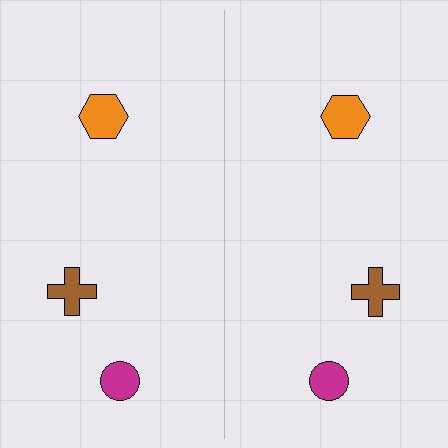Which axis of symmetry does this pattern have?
The pattern has a vertical axis of symmetry running through the center of the image.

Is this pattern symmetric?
Yes, this pattern has bilateral (reflection) symmetry.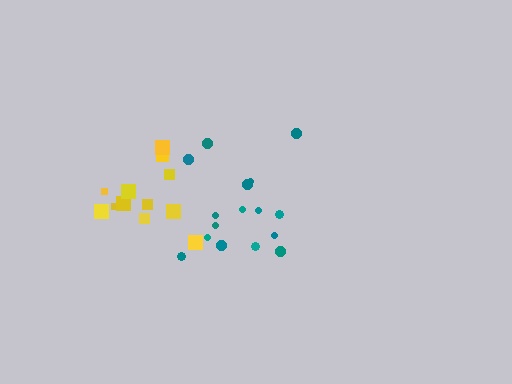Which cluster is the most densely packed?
Yellow.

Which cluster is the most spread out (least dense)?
Teal.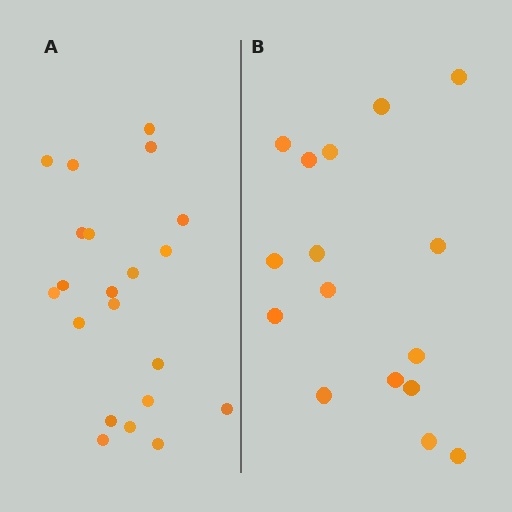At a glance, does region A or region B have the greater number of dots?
Region A (the left region) has more dots.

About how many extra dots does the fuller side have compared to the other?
Region A has about 5 more dots than region B.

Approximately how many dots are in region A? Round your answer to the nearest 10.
About 20 dots. (The exact count is 21, which rounds to 20.)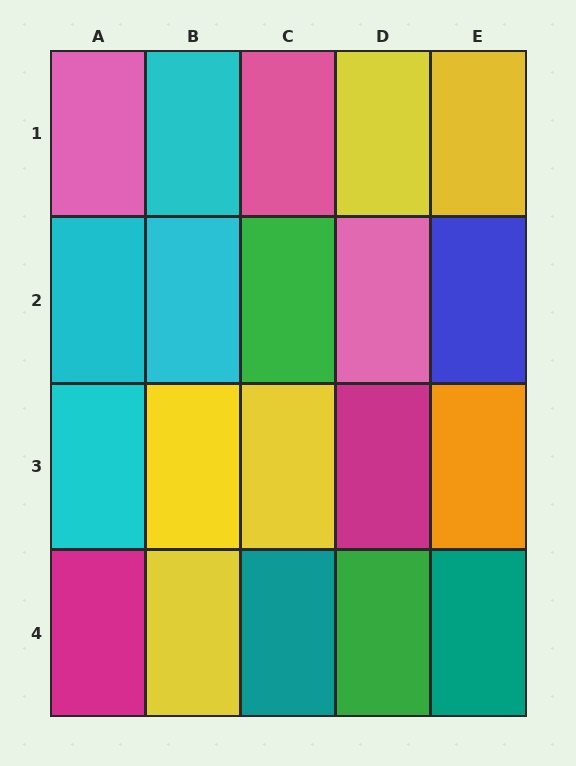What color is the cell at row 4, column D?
Green.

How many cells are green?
2 cells are green.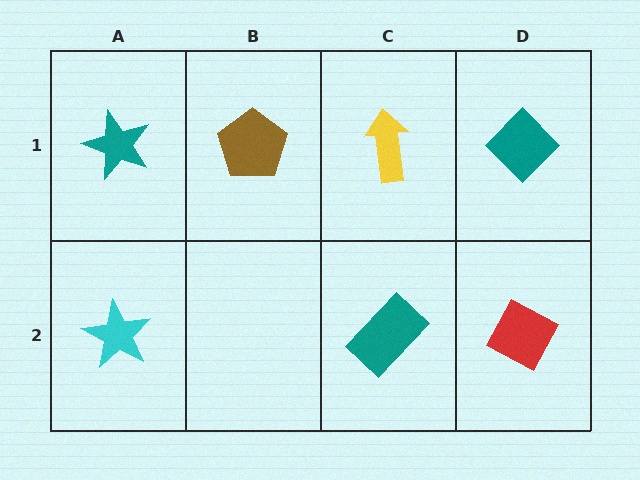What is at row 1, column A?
A teal star.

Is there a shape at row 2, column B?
No, that cell is empty.